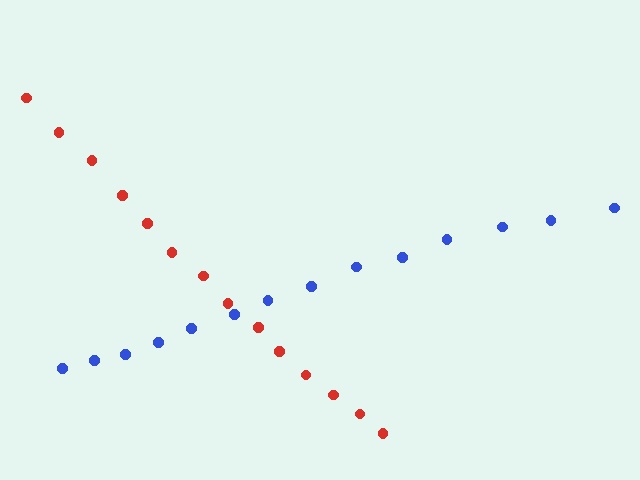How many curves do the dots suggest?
There are 2 distinct paths.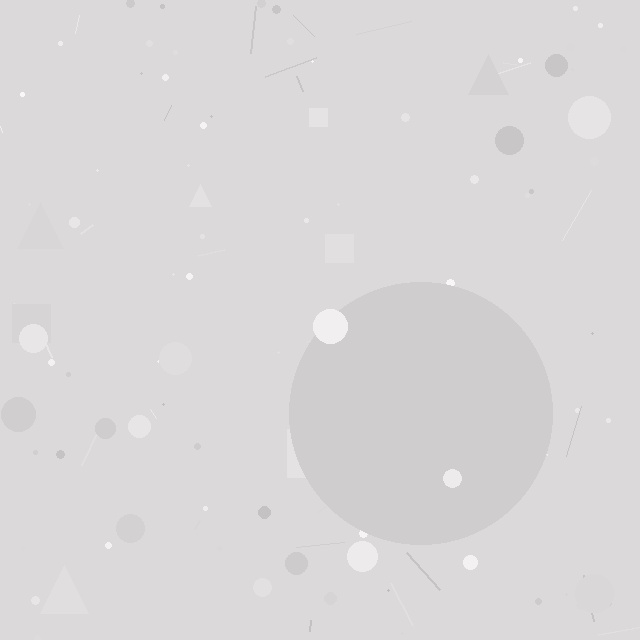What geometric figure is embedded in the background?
A circle is embedded in the background.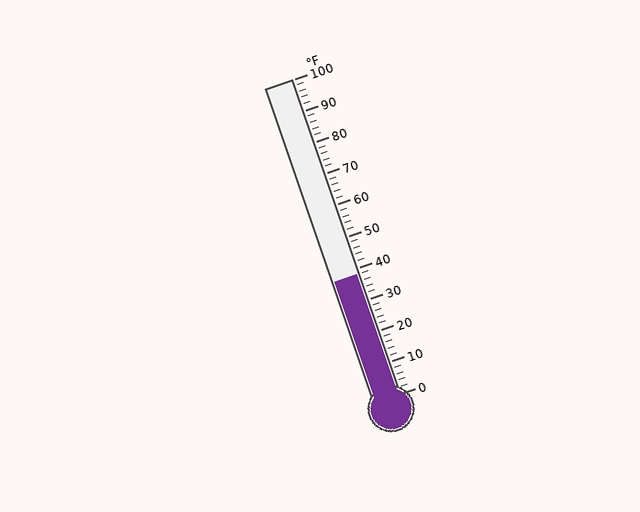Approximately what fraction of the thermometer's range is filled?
The thermometer is filled to approximately 40% of its range.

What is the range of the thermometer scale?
The thermometer scale ranges from 0°F to 100°F.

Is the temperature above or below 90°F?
The temperature is below 90°F.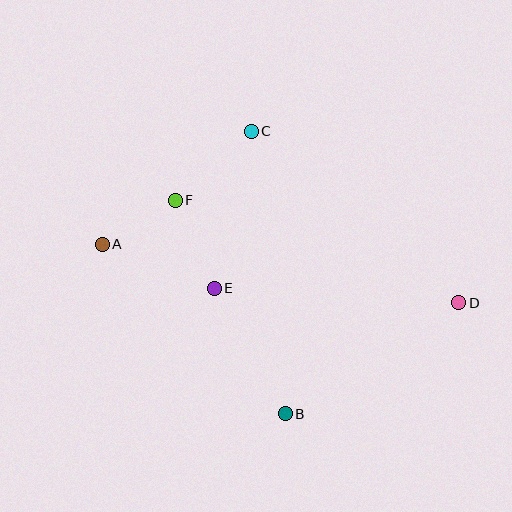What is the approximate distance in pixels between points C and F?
The distance between C and F is approximately 103 pixels.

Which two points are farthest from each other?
Points A and D are farthest from each other.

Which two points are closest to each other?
Points A and F are closest to each other.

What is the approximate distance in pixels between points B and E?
The distance between B and E is approximately 144 pixels.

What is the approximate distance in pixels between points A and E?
The distance between A and E is approximately 120 pixels.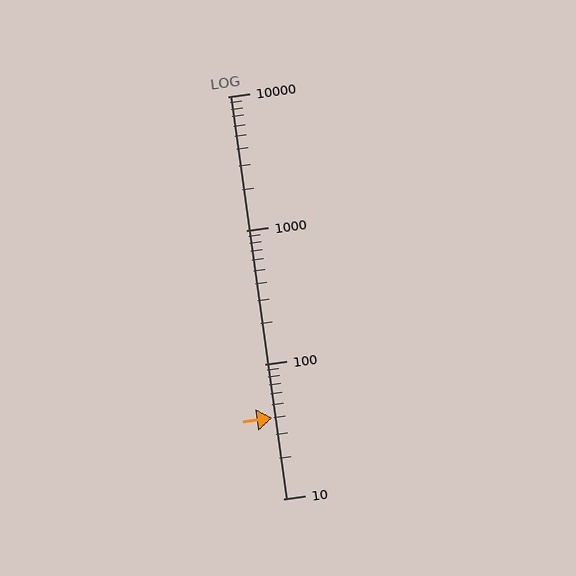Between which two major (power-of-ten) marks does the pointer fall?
The pointer is between 10 and 100.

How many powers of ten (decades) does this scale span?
The scale spans 3 decades, from 10 to 10000.